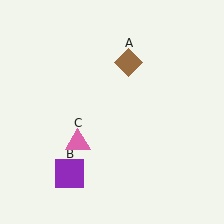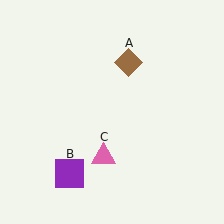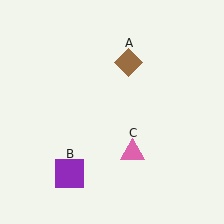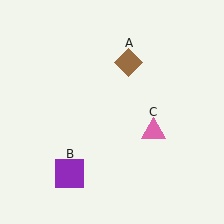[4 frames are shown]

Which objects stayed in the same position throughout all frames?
Brown diamond (object A) and purple square (object B) remained stationary.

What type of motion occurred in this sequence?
The pink triangle (object C) rotated counterclockwise around the center of the scene.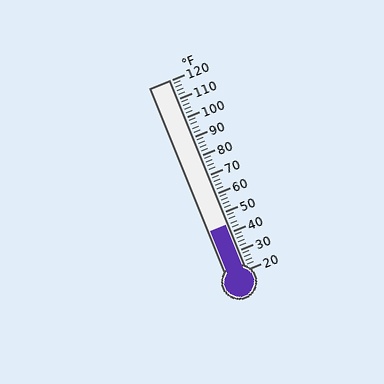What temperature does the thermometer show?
The thermometer shows approximately 44°F.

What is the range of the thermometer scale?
The thermometer scale ranges from 20°F to 120°F.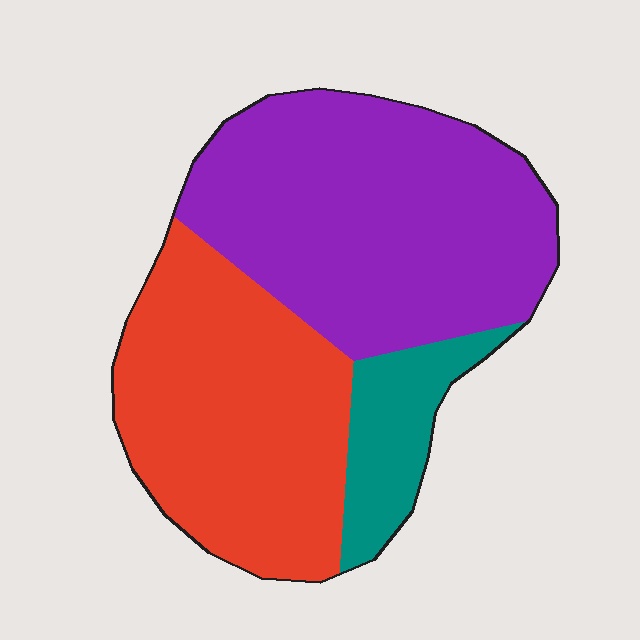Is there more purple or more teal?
Purple.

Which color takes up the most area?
Purple, at roughly 50%.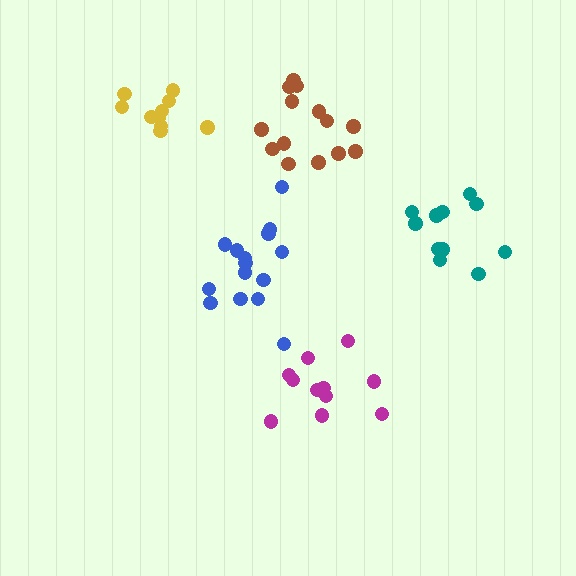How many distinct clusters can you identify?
There are 5 distinct clusters.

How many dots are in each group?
Group 1: 15 dots, Group 2: 11 dots, Group 3: 14 dots, Group 4: 10 dots, Group 5: 11 dots (61 total).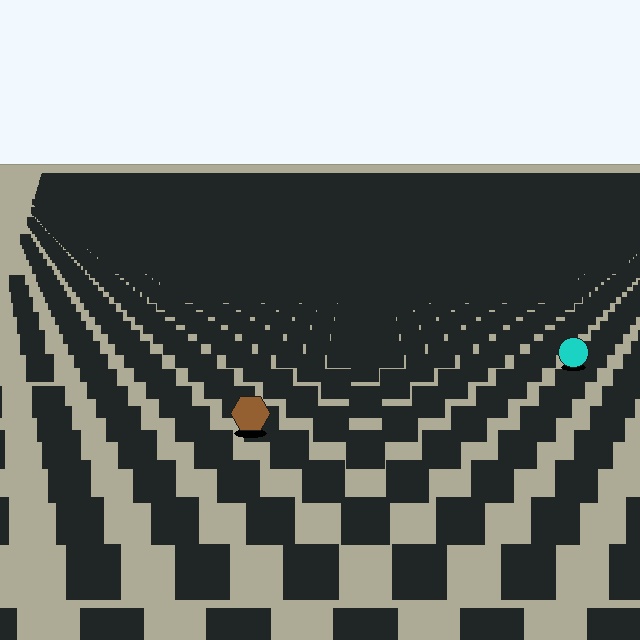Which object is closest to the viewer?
The brown hexagon is closest. The texture marks near it are larger and more spread out.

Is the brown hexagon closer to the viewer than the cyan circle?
Yes. The brown hexagon is closer — you can tell from the texture gradient: the ground texture is coarser near it.